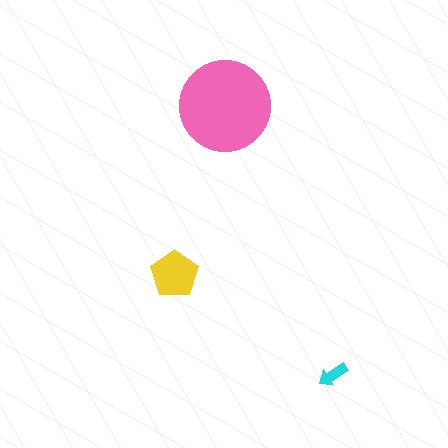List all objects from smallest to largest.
The cyan arrow, the yellow pentagon, the pink circle.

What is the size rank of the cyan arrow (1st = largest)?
3rd.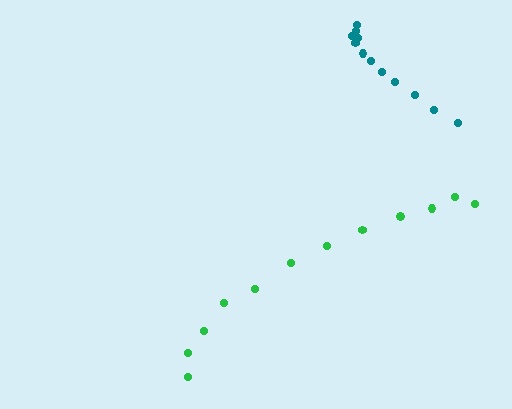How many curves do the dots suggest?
There are 2 distinct paths.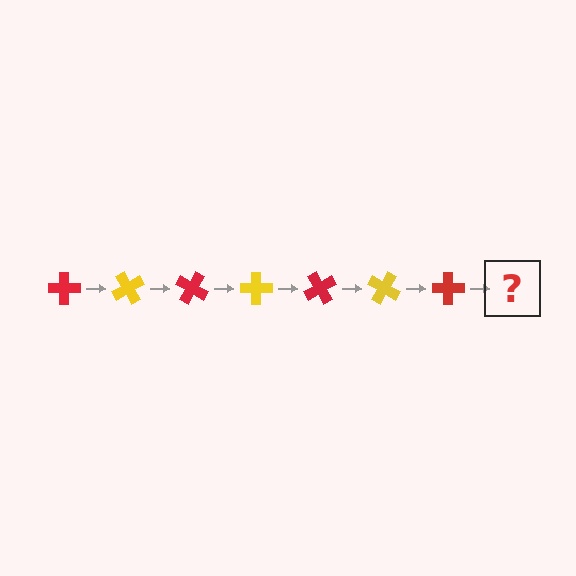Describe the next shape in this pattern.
It should be a yellow cross, rotated 420 degrees from the start.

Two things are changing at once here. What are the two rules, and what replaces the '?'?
The two rules are that it rotates 60 degrees each step and the color cycles through red and yellow. The '?' should be a yellow cross, rotated 420 degrees from the start.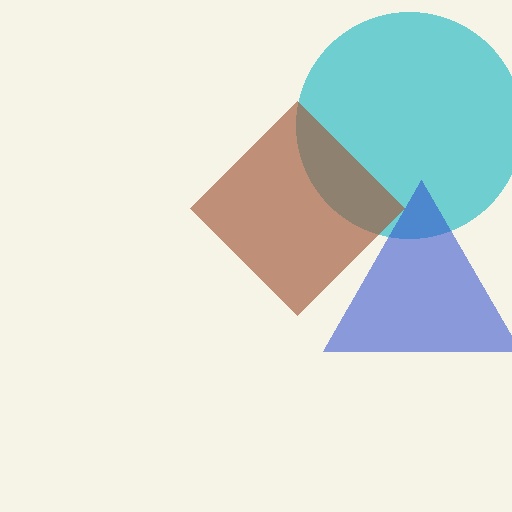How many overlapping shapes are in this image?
There are 3 overlapping shapes in the image.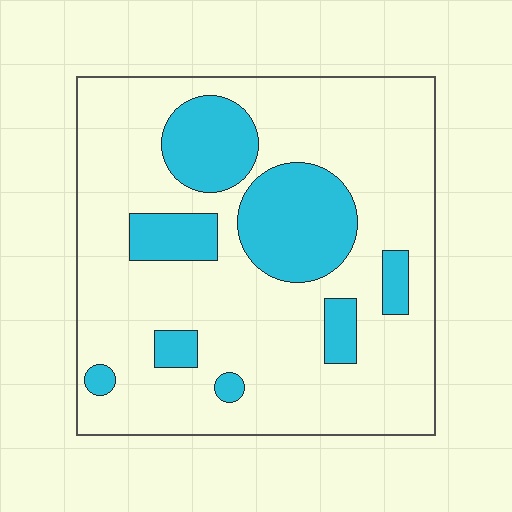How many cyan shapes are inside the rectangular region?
8.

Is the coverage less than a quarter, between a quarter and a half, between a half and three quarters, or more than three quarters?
Less than a quarter.